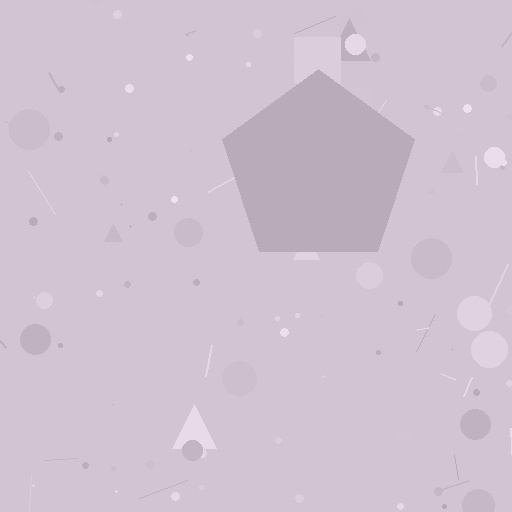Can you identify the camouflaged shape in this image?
The camouflaged shape is a pentagon.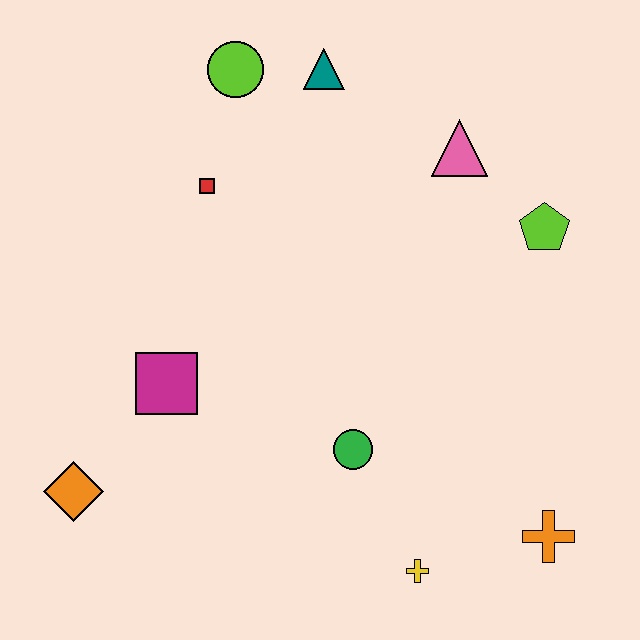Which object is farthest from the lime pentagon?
The orange diamond is farthest from the lime pentagon.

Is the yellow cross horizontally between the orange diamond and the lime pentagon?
Yes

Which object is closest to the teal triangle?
The lime circle is closest to the teal triangle.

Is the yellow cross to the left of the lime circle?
No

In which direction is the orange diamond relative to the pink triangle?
The orange diamond is to the left of the pink triangle.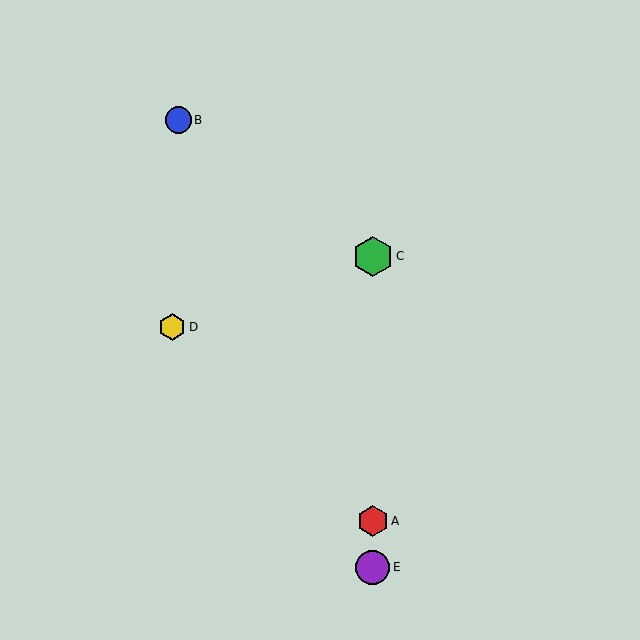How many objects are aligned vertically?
3 objects (A, C, E) are aligned vertically.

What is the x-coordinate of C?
Object C is at x≈373.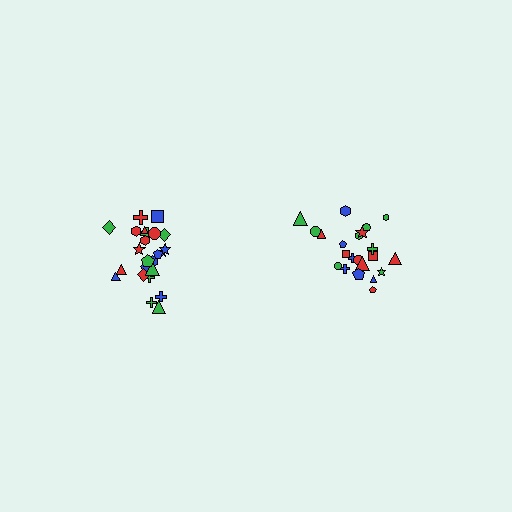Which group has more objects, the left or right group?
The left group.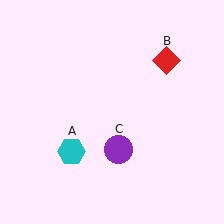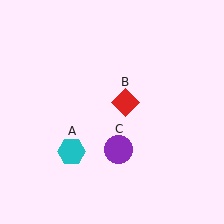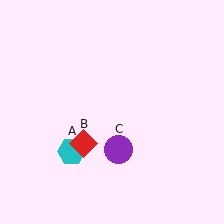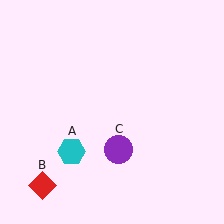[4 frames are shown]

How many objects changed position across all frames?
1 object changed position: red diamond (object B).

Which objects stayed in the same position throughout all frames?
Cyan hexagon (object A) and purple circle (object C) remained stationary.